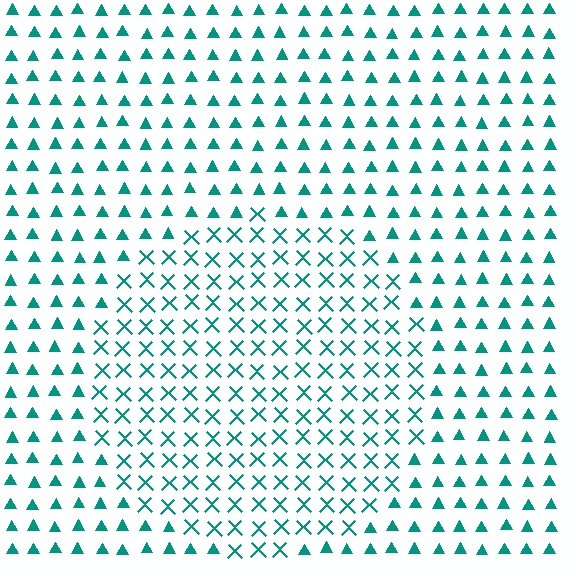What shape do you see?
I see a circle.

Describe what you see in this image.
The image is filled with small teal elements arranged in a uniform grid. A circle-shaped region contains X marks, while the surrounding area contains triangles. The boundary is defined purely by the change in element shape.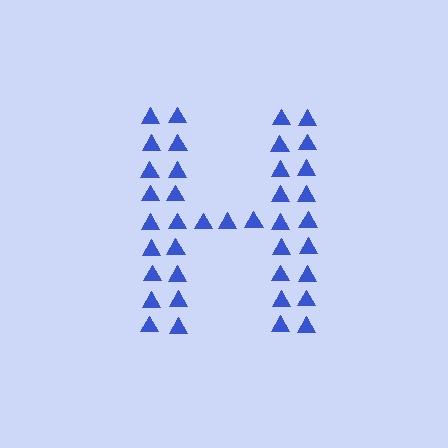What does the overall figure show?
The overall figure shows the letter H.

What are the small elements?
The small elements are triangles.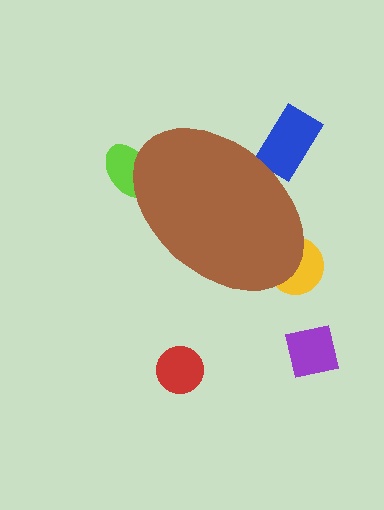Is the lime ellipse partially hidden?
Yes, the lime ellipse is partially hidden behind the brown ellipse.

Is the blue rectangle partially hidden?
Yes, the blue rectangle is partially hidden behind the brown ellipse.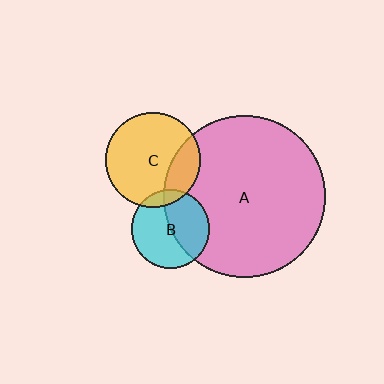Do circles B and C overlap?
Yes.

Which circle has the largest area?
Circle A (pink).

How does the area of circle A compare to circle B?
Approximately 4.3 times.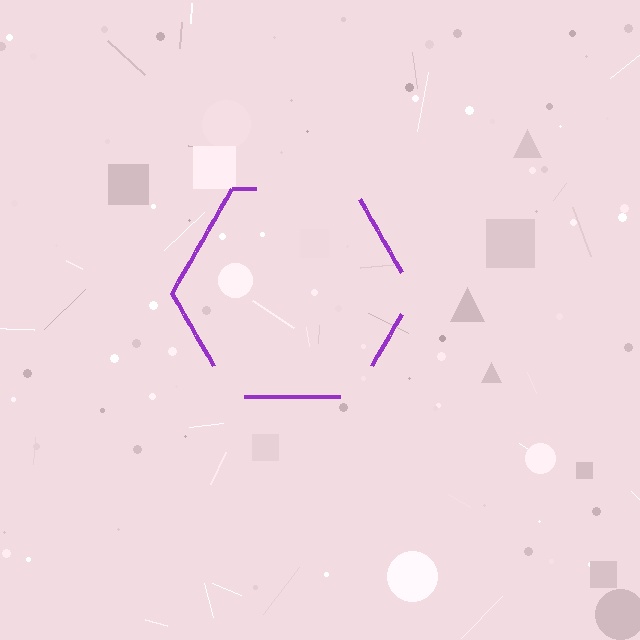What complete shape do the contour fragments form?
The contour fragments form a hexagon.